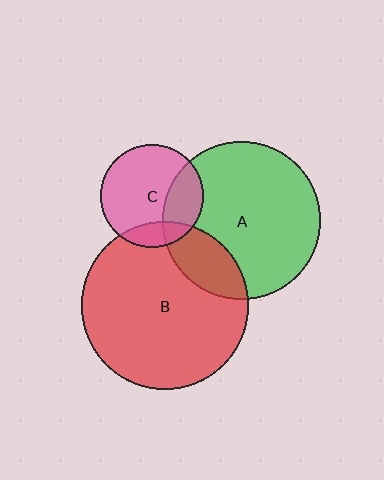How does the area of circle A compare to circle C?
Approximately 2.3 times.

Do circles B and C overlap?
Yes.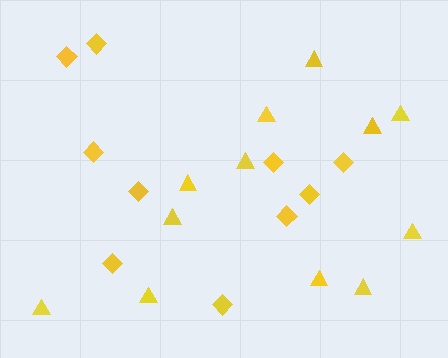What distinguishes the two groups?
There are 2 groups: one group of triangles (12) and one group of diamonds (10).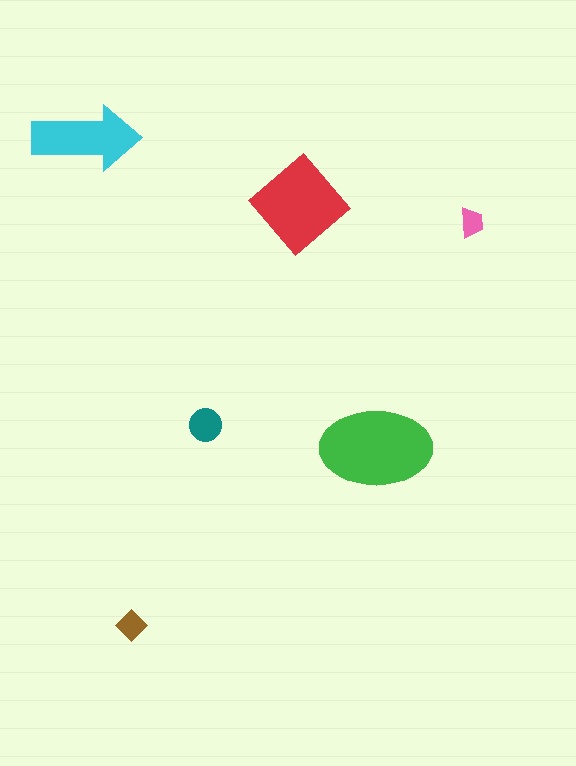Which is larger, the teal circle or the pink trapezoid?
The teal circle.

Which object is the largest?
The green ellipse.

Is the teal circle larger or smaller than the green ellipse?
Smaller.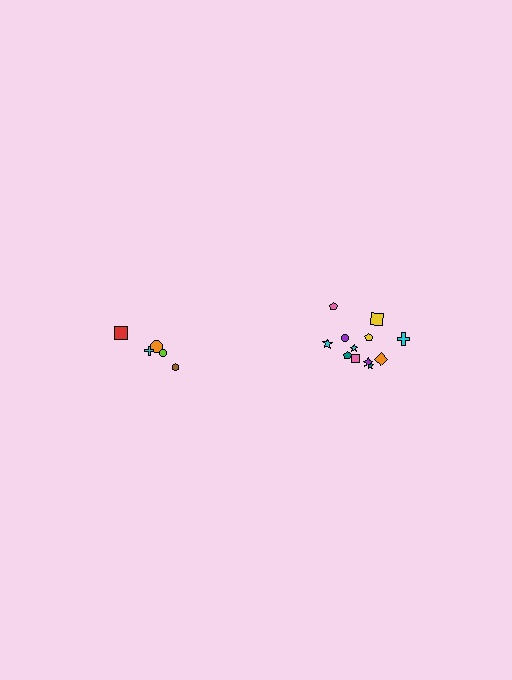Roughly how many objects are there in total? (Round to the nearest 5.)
Roughly 15 objects in total.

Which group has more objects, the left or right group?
The right group.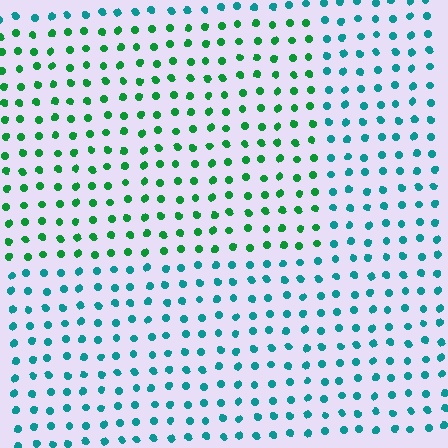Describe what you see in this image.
The image is filled with small teal elements in a uniform arrangement. A rectangle-shaped region is visible where the elements are tinted to a slightly different hue, forming a subtle color boundary.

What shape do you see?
I see a rectangle.